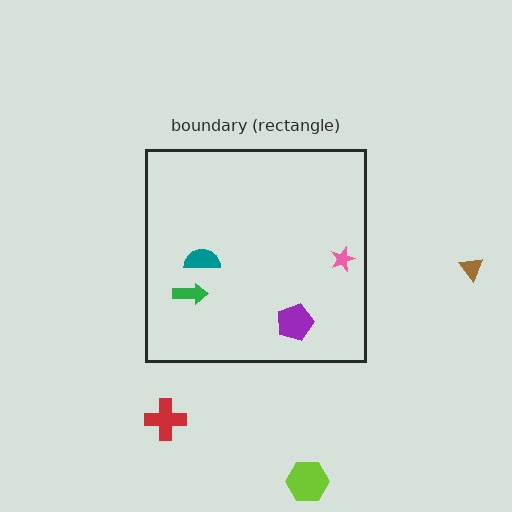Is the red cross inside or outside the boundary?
Outside.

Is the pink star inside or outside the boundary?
Inside.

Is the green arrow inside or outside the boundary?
Inside.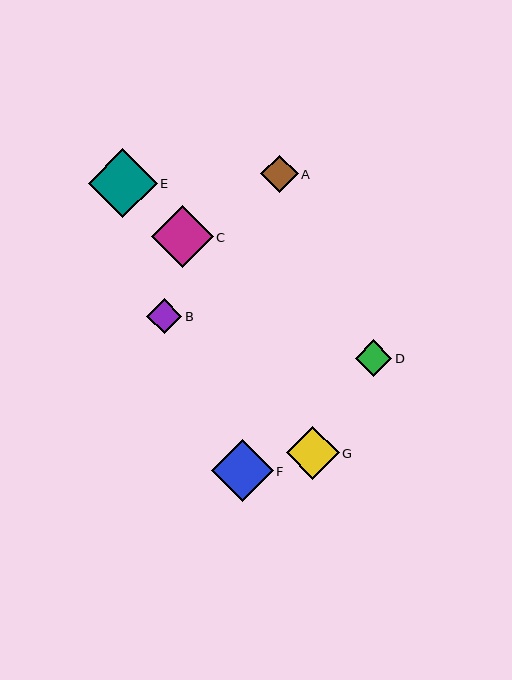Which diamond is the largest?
Diamond E is the largest with a size of approximately 68 pixels.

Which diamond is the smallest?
Diamond B is the smallest with a size of approximately 35 pixels.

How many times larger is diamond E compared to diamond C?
Diamond E is approximately 1.1 times the size of diamond C.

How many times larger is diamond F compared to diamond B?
Diamond F is approximately 1.8 times the size of diamond B.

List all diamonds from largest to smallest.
From largest to smallest: E, F, C, G, A, D, B.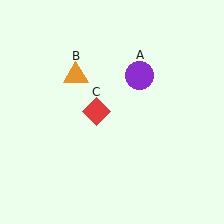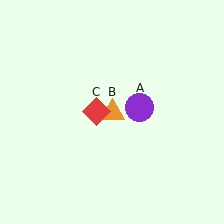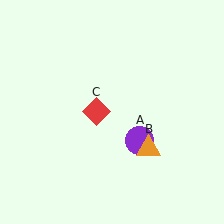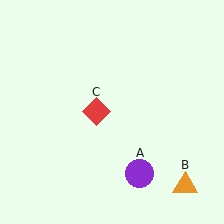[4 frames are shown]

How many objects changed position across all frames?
2 objects changed position: purple circle (object A), orange triangle (object B).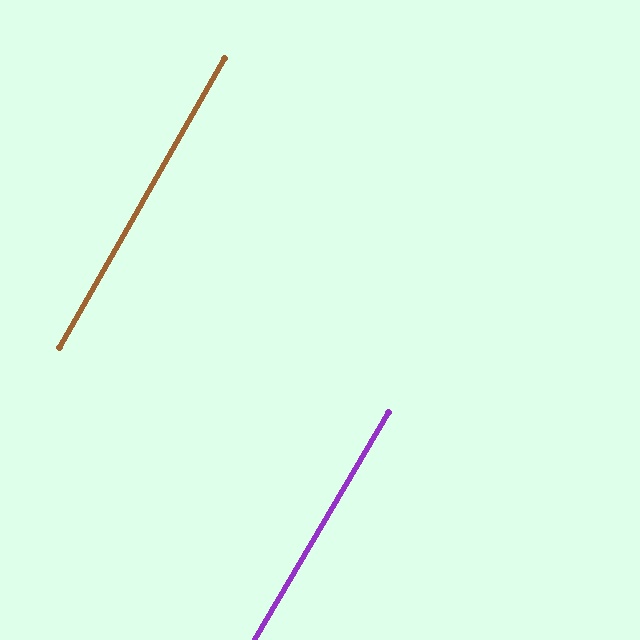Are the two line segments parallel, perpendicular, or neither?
Parallel — their directions differ by only 0.8°.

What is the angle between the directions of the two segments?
Approximately 1 degree.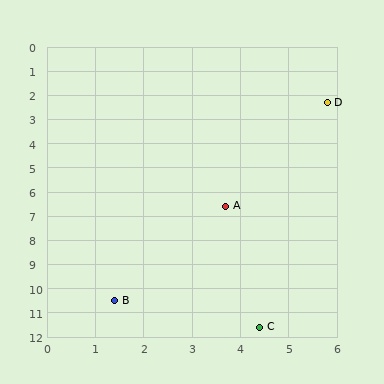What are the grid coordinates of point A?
Point A is at approximately (3.7, 6.6).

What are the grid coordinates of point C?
Point C is at approximately (4.4, 11.6).